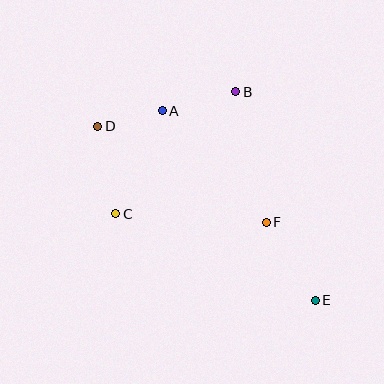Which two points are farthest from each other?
Points D and E are farthest from each other.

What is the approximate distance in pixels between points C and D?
The distance between C and D is approximately 89 pixels.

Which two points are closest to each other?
Points A and D are closest to each other.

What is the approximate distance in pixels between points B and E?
The distance between B and E is approximately 223 pixels.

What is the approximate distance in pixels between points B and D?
The distance between B and D is approximately 143 pixels.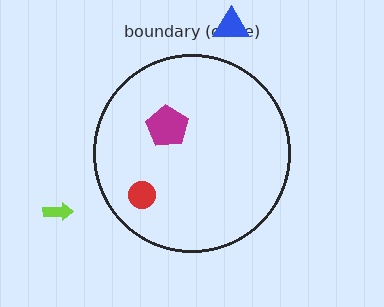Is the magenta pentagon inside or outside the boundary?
Inside.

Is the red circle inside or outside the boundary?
Inside.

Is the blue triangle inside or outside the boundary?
Outside.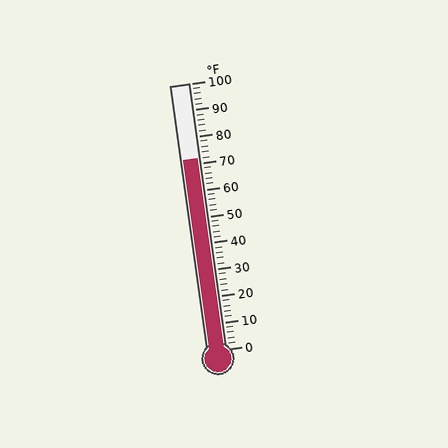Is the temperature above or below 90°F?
The temperature is below 90°F.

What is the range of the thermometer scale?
The thermometer scale ranges from 0°F to 100°F.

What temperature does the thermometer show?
The thermometer shows approximately 72°F.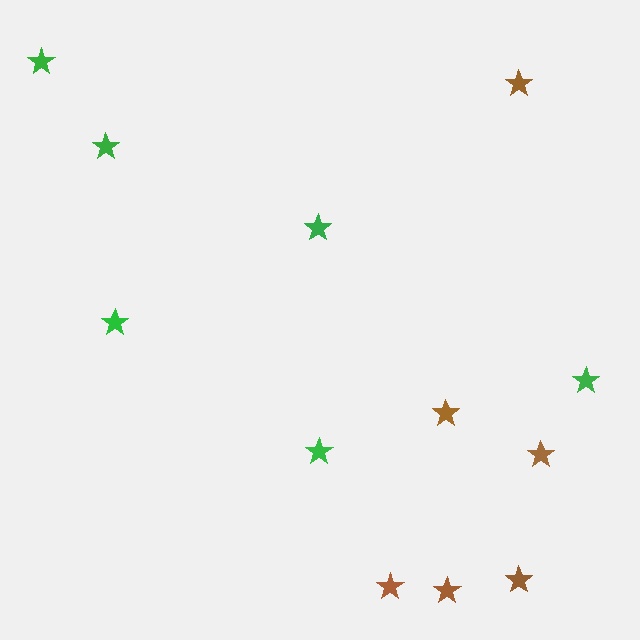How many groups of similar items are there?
There are 2 groups: one group of brown stars (6) and one group of green stars (6).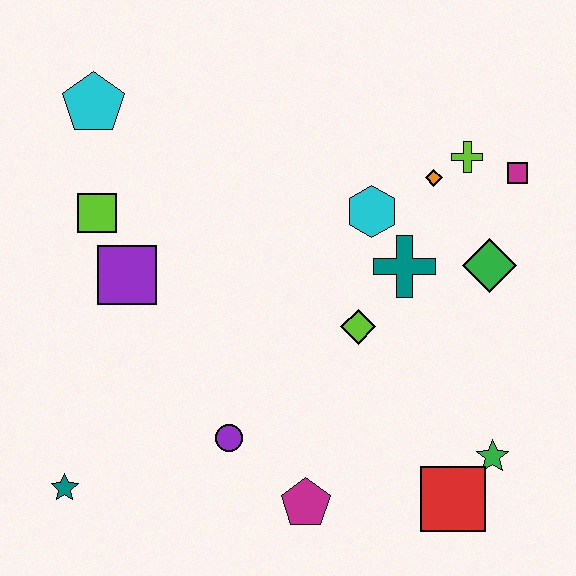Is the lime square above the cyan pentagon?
No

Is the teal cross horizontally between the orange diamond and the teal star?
Yes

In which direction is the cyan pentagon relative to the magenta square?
The cyan pentagon is to the left of the magenta square.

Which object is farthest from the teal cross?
The teal star is farthest from the teal cross.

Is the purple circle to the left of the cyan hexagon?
Yes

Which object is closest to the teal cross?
The cyan hexagon is closest to the teal cross.